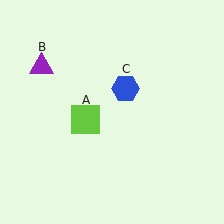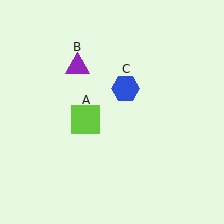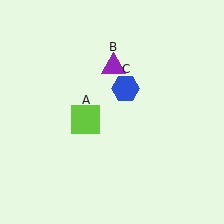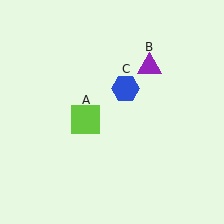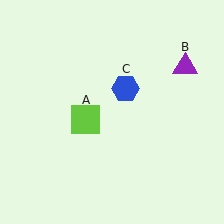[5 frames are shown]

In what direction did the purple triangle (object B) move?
The purple triangle (object B) moved right.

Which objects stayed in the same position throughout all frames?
Lime square (object A) and blue hexagon (object C) remained stationary.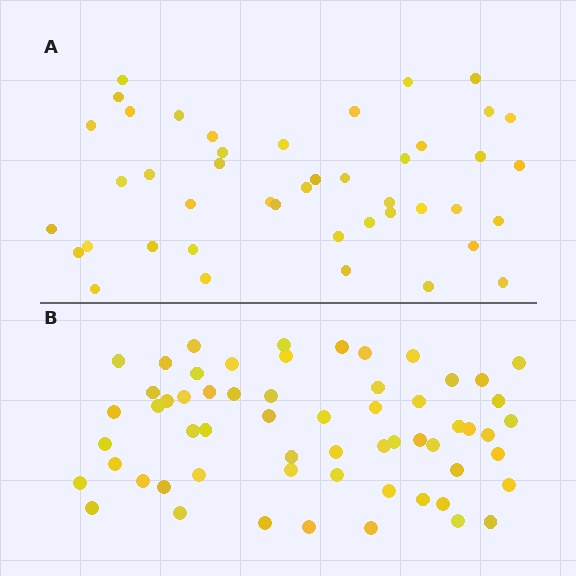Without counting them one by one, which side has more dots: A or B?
Region B (the bottom region) has more dots.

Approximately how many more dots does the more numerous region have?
Region B has approximately 15 more dots than region A.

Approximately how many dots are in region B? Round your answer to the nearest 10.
About 60 dots.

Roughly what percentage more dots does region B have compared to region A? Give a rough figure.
About 35% more.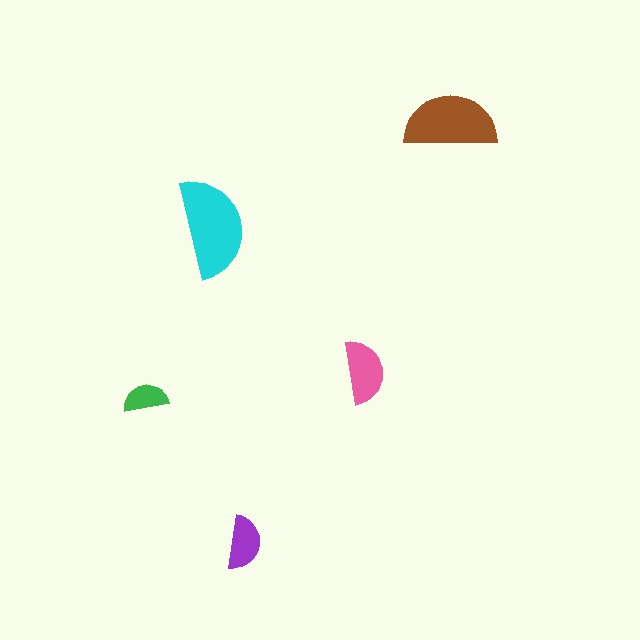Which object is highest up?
The brown semicircle is topmost.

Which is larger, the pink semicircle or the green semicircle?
The pink one.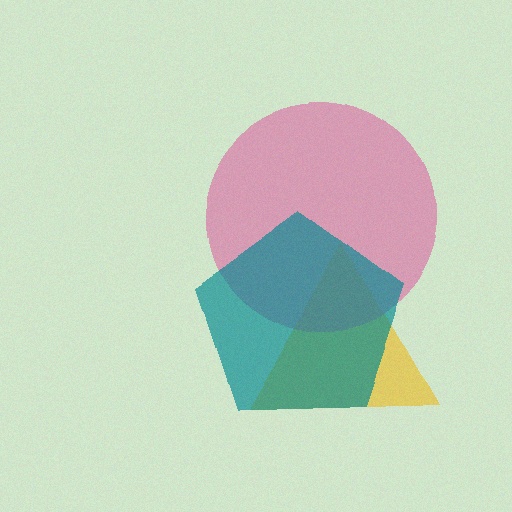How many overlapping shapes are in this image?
There are 3 overlapping shapes in the image.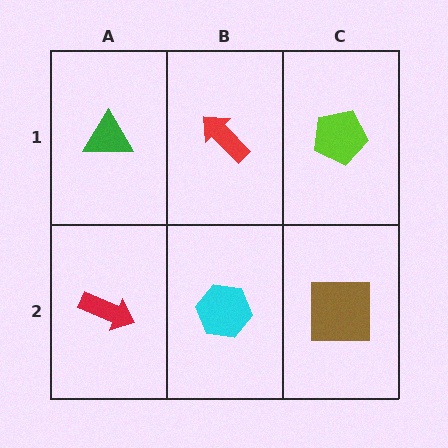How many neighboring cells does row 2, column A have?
2.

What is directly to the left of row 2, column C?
A cyan hexagon.